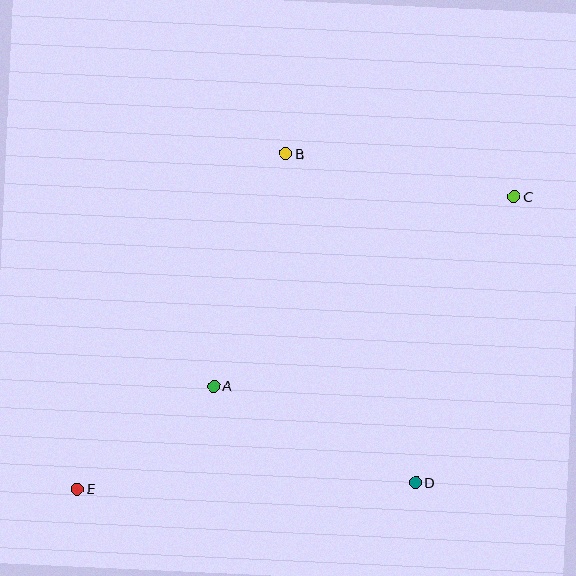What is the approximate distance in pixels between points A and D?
The distance between A and D is approximately 224 pixels.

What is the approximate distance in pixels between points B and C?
The distance between B and C is approximately 232 pixels.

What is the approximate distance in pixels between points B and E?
The distance between B and E is approximately 395 pixels.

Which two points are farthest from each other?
Points C and E are farthest from each other.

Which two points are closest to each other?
Points A and E are closest to each other.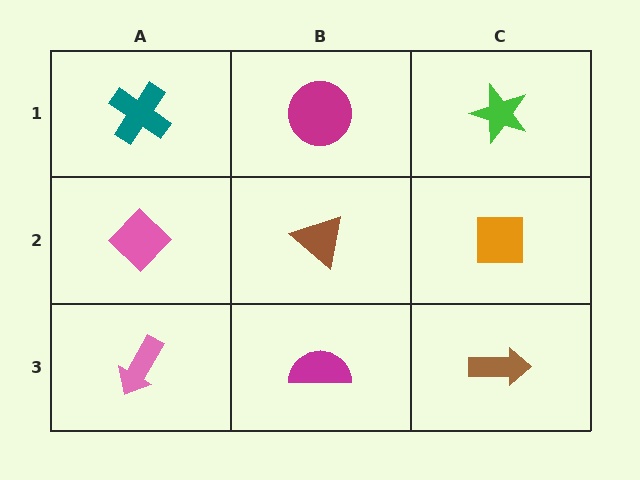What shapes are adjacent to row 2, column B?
A magenta circle (row 1, column B), a magenta semicircle (row 3, column B), a pink diamond (row 2, column A), an orange square (row 2, column C).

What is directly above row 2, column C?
A green star.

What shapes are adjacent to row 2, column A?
A teal cross (row 1, column A), a pink arrow (row 3, column A), a brown triangle (row 2, column B).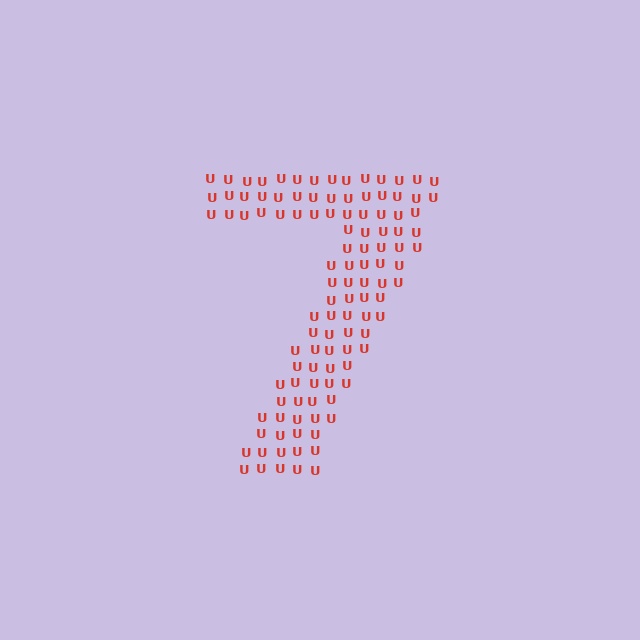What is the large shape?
The large shape is the digit 7.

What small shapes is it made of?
It is made of small letter U's.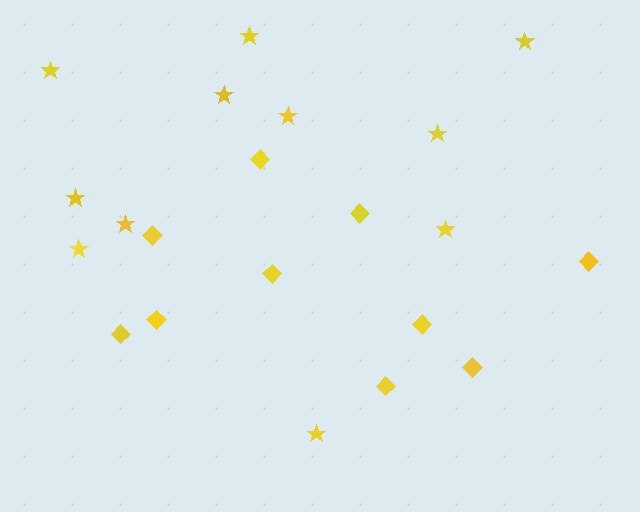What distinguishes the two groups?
There are 2 groups: one group of stars (11) and one group of diamonds (10).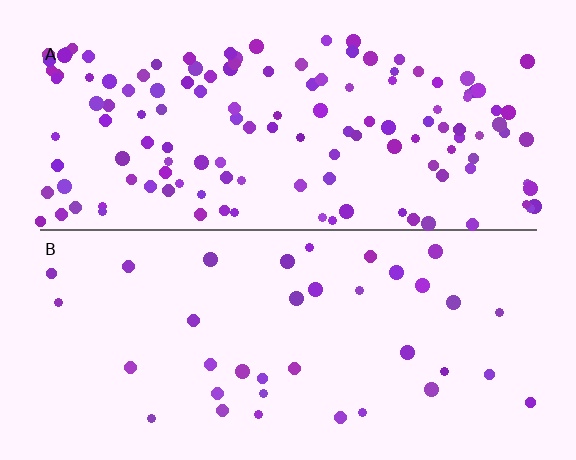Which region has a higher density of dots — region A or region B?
A (the top).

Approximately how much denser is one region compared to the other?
Approximately 3.7× — region A over region B.